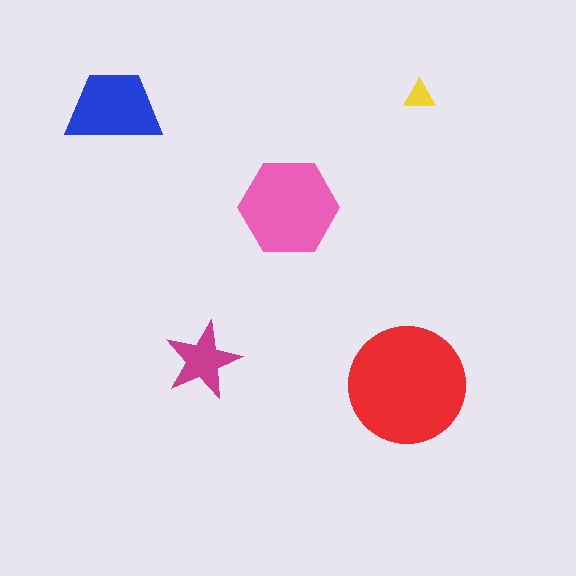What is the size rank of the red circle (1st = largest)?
1st.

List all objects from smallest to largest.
The yellow triangle, the magenta star, the blue trapezoid, the pink hexagon, the red circle.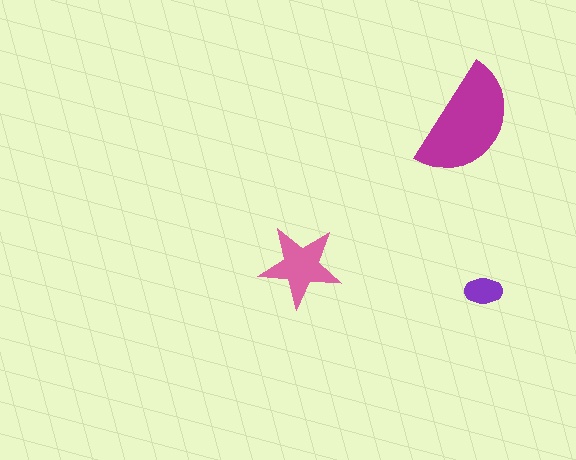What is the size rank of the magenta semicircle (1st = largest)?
1st.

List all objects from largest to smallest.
The magenta semicircle, the pink star, the purple ellipse.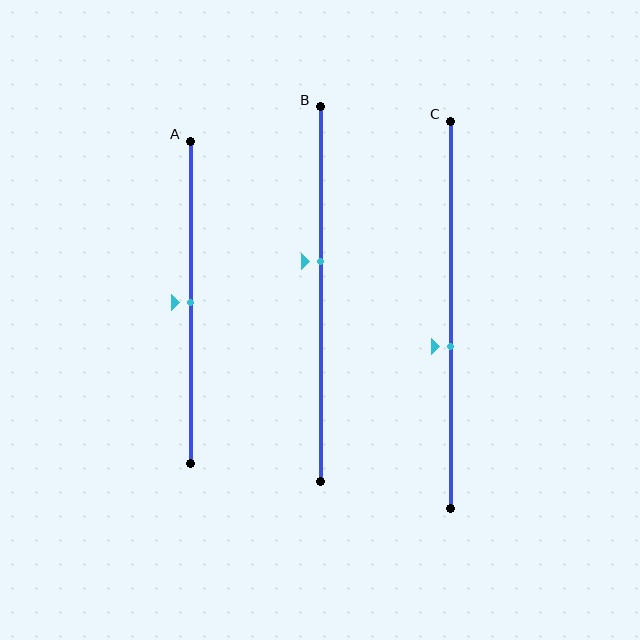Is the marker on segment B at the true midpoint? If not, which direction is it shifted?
No, the marker on segment B is shifted upward by about 9% of the segment length.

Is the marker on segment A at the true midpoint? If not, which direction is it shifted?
Yes, the marker on segment A is at the true midpoint.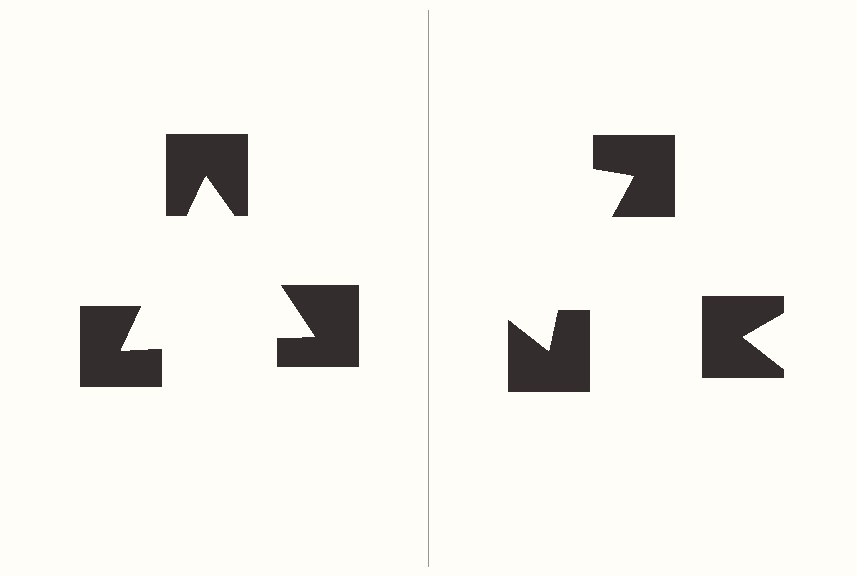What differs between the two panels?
The notched squares are positioned identically on both sides; only the wedge orientations differ. On the left they align to a triangle; on the right they are misaligned.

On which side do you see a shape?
An illusory triangle appears on the left side. On the right side the wedge cuts are rotated, so no coherent shape forms.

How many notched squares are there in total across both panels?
6 — 3 on each side.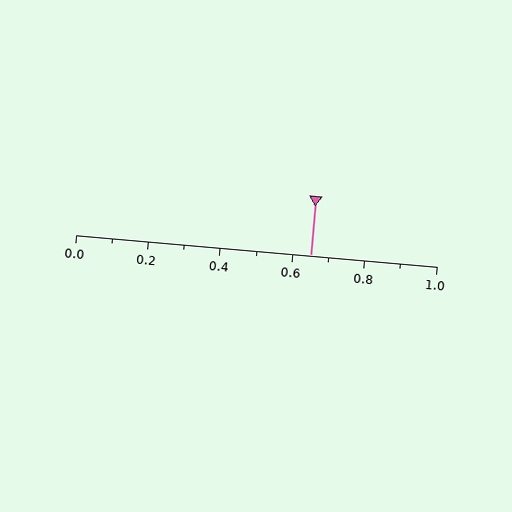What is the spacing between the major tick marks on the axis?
The major ticks are spaced 0.2 apart.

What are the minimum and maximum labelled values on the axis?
The axis runs from 0.0 to 1.0.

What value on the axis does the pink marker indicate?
The marker indicates approximately 0.65.